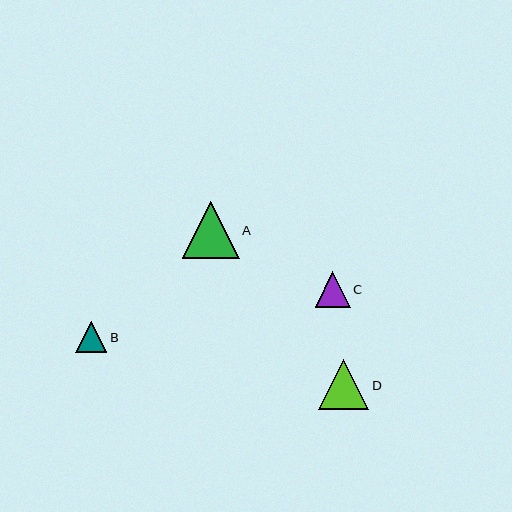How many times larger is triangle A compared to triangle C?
Triangle A is approximately 1.6 times the size of triangle C.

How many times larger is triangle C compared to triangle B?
Triangle C is approximately 1.1 times the size of triangle B.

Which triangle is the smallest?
Triangle B is the smallest with a size of approximately 31 pixels.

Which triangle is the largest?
Triangle A is the largest with a size of approximately 56 pixels.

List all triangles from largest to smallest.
From largest to smallest: A, D, C, B.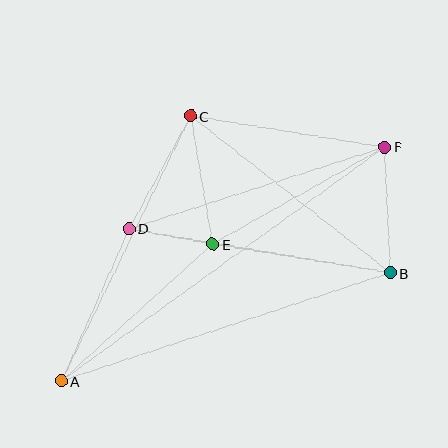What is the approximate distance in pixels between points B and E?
The distance between B and E is approximately 179 pixels.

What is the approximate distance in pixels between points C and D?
The distance between C and D is approximately 128 pixels.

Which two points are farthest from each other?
Points A and F are farthest from each other.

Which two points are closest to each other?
Points D and E are closest to each other.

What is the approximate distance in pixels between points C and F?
The distance between C and F is approximately 197 pixels.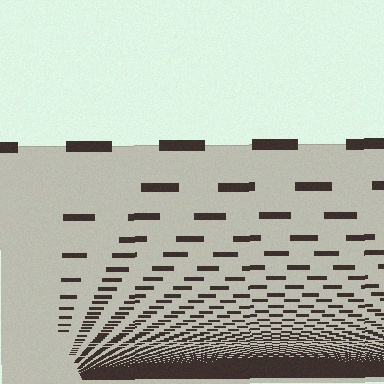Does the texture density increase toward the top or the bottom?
Density increases toward the bottom.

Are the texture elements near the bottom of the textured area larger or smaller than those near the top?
Smaller. The gradient is inverted — elements near the bottom are smaller and denser.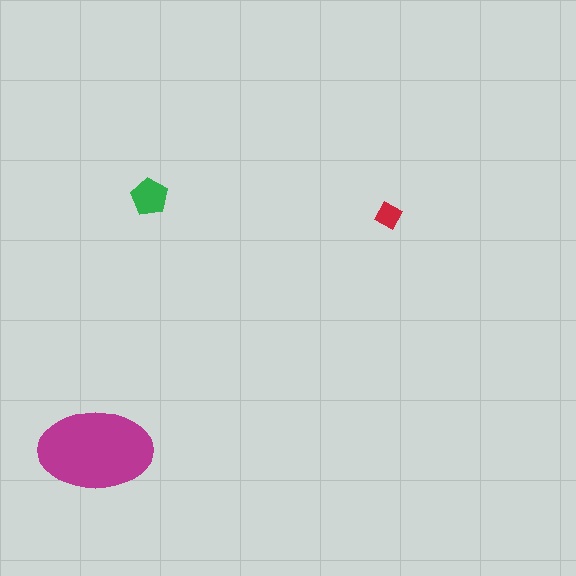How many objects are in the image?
There are 3 objects in the image.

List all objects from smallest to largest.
The red diamond, the green pentagon, the magenta ellipse.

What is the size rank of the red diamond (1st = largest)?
3rd.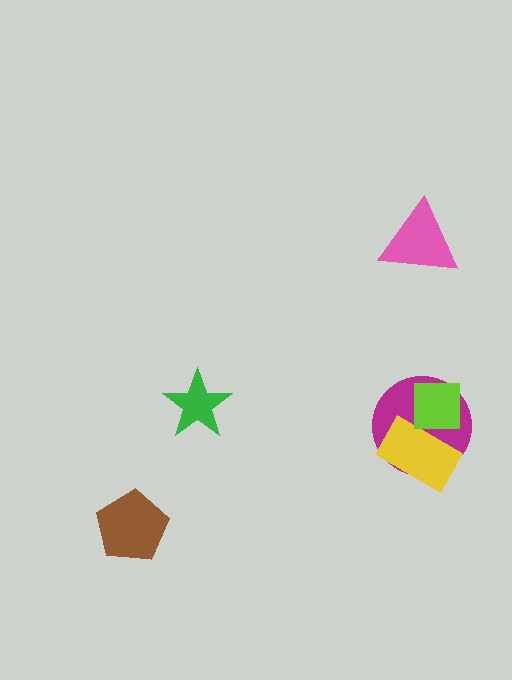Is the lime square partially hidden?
No, no other shape covers it.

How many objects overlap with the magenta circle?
2 objects overlap with the magenta circle.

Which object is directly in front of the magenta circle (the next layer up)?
The yellow rectangle is directly in front of the magenta circle.